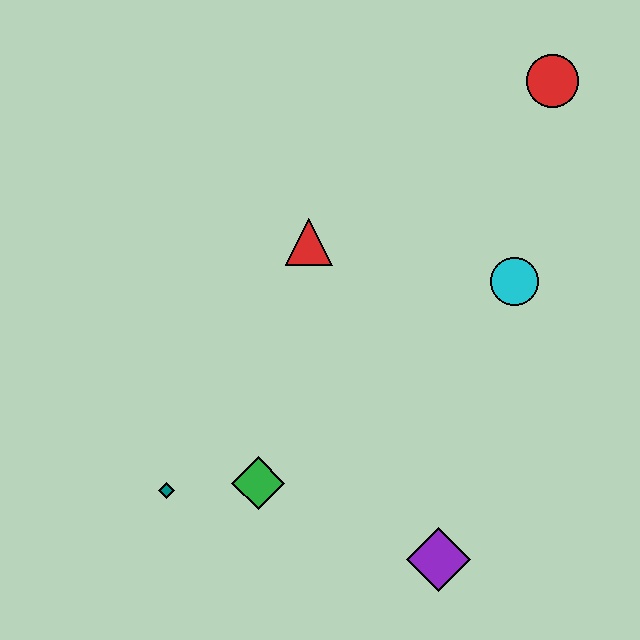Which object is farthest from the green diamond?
The red circle is farthest from the green diamond.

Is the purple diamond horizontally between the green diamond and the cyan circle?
Yes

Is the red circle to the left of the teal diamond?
No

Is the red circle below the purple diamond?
No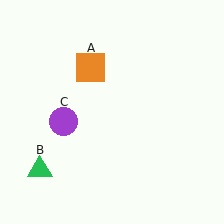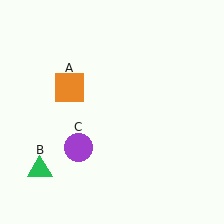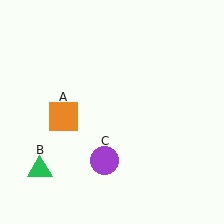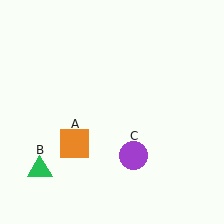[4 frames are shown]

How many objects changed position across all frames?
2 objects changed position: orange square (object A), purple circle (object C).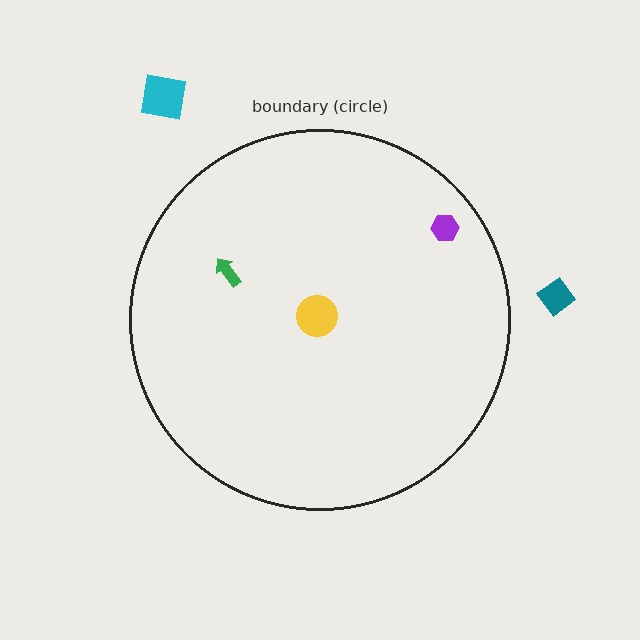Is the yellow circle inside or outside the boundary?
Inside.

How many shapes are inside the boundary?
3 inside, 2 outside.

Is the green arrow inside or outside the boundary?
Inside.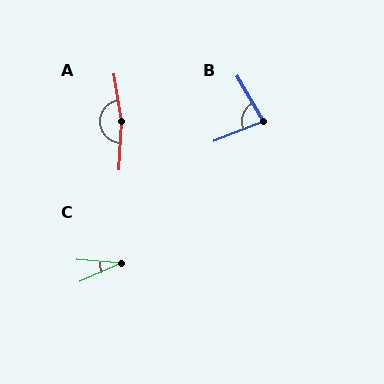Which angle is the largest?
A, at approximately 168 degrees.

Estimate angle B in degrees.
Approximately 81 degrees.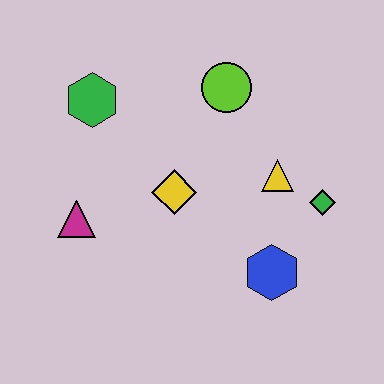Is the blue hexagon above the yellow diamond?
No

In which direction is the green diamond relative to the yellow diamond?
The green diamond is to the right of the yellow diamond.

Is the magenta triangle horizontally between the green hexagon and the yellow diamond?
No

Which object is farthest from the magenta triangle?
The green diamond is farthest from the magenta triangle.